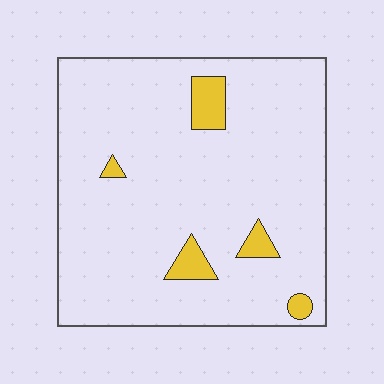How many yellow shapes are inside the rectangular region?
5.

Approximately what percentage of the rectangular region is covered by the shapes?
Approximately 5%.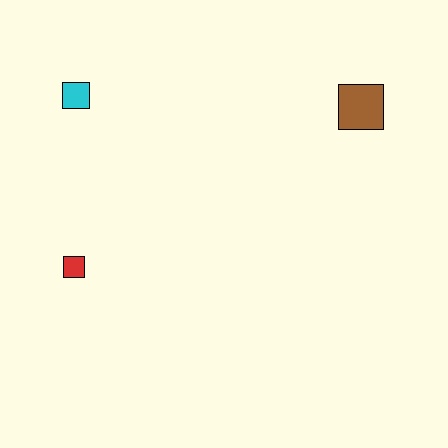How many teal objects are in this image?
There are no teal objects.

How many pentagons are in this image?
There are no pentagons.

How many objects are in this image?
There are 3 objects.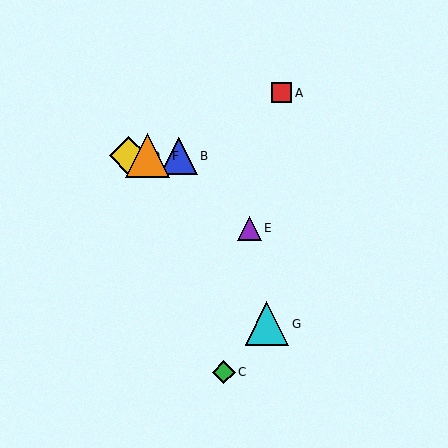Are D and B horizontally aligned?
Yes, both are at y≈156.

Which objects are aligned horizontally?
Objects B, D, F are aligned horizontally.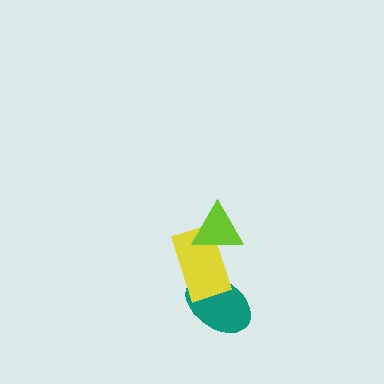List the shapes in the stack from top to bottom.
From top to bottom: the lime triangle, the yellow rectangle, the teal ellipse.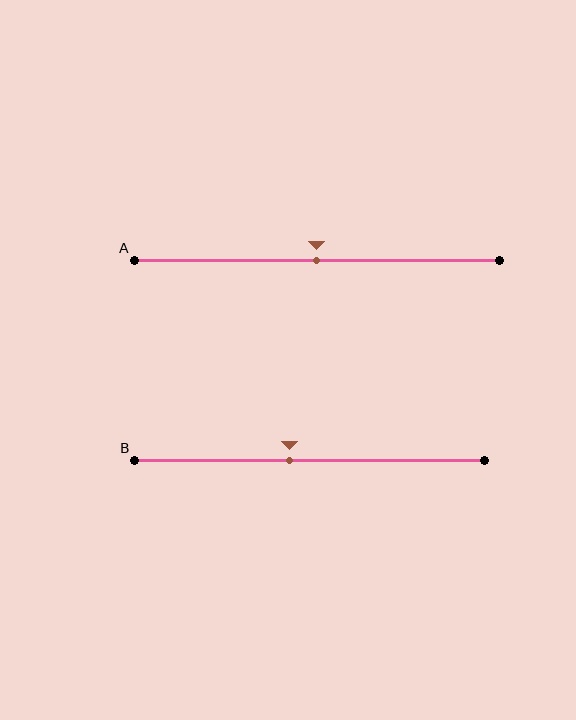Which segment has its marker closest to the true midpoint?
Segment A has its marker closest to the true midpoint.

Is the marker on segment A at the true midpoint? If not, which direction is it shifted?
Yes, the marker on segment A is at the true midpoint.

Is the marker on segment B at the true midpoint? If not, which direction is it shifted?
No, the marker on segment B is shifted to the left by about 6% of the segment length.